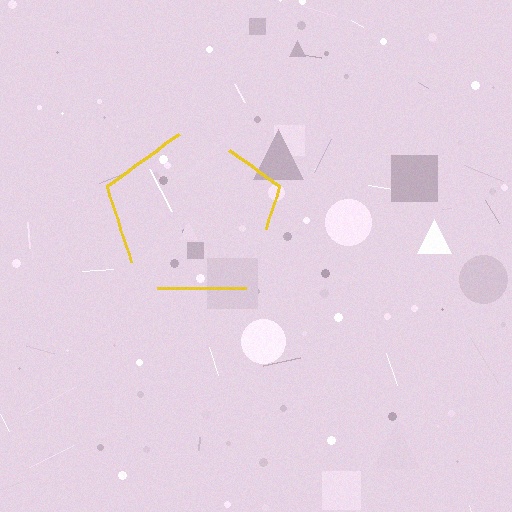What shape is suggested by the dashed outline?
The dashed outline suggests a pentagon.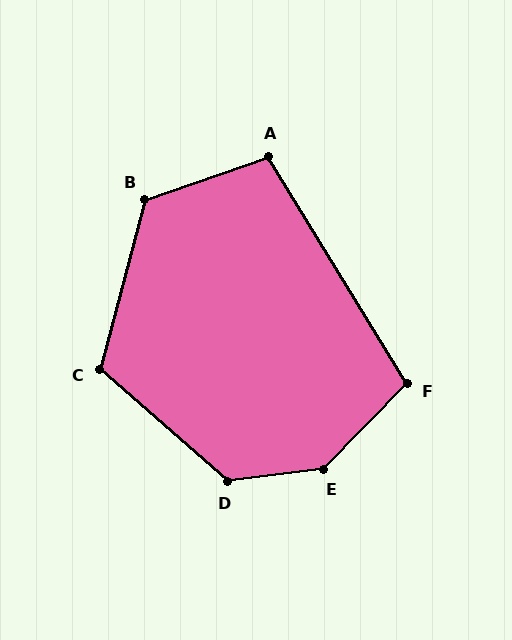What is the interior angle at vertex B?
Approximately 124 degrees (obtuse).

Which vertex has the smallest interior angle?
A, at approximately 102 degrees.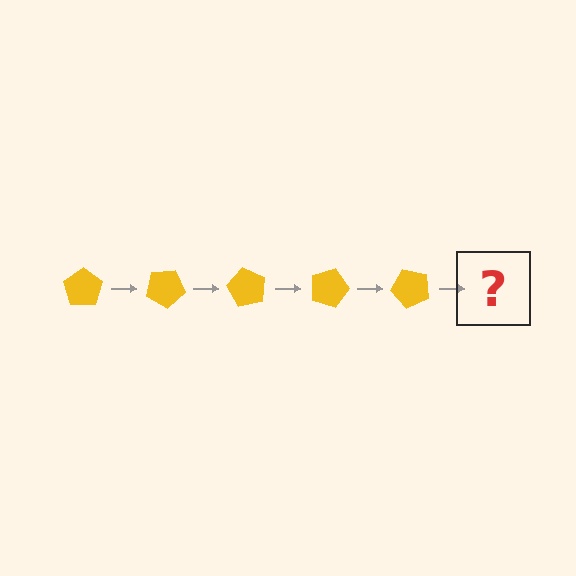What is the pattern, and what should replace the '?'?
The pattern is that the pentagon rotates 30 degrees each step. The '?' should be a yellow pentagon rotated 150 degrees.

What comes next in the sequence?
The next element should be a yellow pentagon rotated 150 degrees.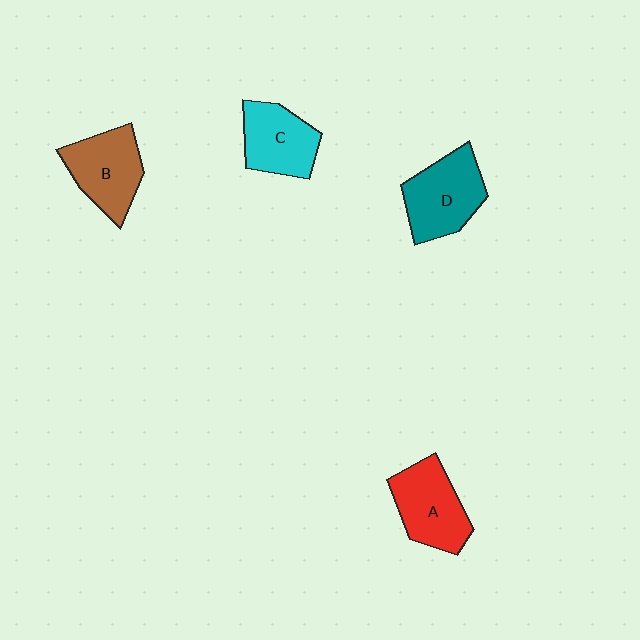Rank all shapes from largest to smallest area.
From largest to smallest: D (teal), A (red), B (brown), C (cyan).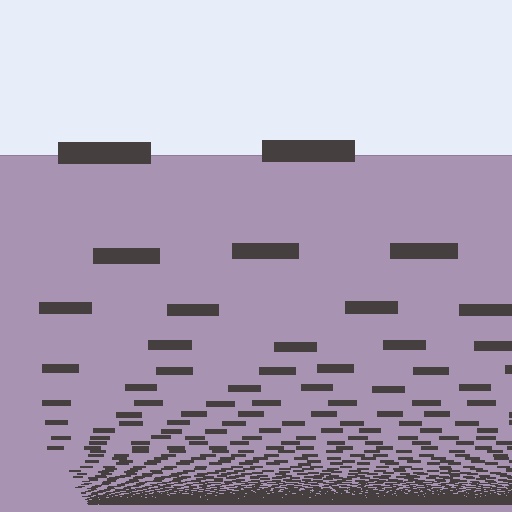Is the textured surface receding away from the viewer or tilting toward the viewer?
The surface appears to tilt toward the viewer. Texture elements get larger and sparser toward the top.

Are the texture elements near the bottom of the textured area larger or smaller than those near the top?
Smaller. The gradient is inverted — elements near the bottom are smaller and denser.